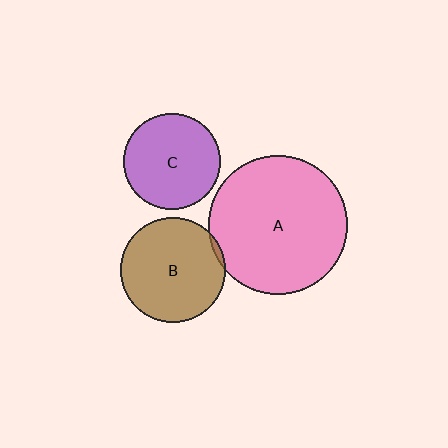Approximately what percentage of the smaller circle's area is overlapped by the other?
Approximately 5%.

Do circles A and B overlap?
Yes.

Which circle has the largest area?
Circle A (pink).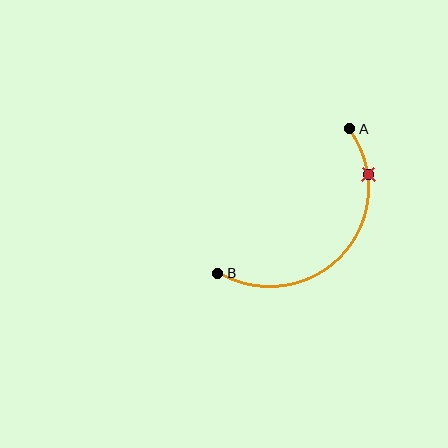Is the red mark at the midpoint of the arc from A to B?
No. The red mark lies on the arc but is closer to endpoint A. The arc midpoint would be at the point on the curve equidistant along the arc from both A and B.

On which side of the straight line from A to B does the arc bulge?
The arc bulges below and to the right of the straight line connecting A and B.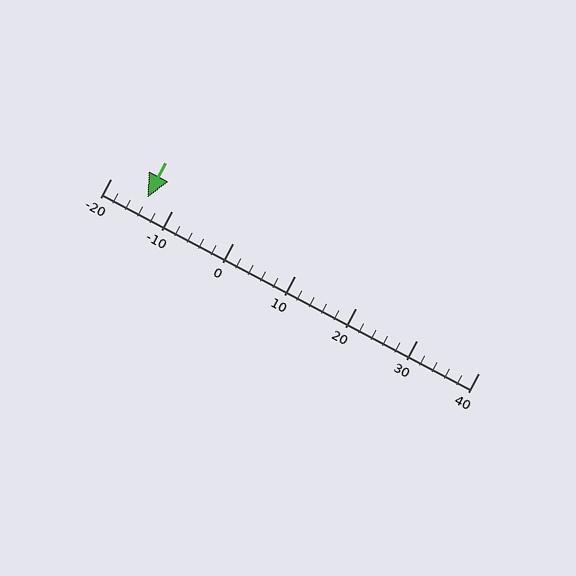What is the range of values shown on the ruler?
The ruler shows values from -20 to 40.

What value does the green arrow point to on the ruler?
The green arrow points to approximately -14.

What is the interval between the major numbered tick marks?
The major tick marks are spaced 10 units apart.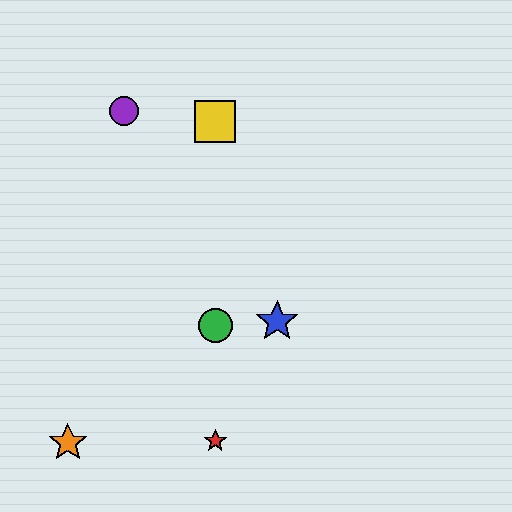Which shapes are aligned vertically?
The red star, the green circle, the yellow square are aligned vertically.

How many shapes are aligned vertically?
3 shapes (the red star, the green circle, the yellow square) are aligned vertically.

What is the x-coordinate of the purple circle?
The purple circle is at x≈124.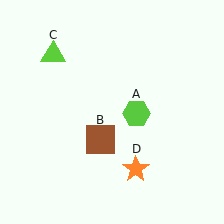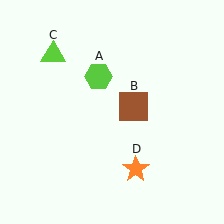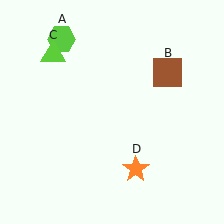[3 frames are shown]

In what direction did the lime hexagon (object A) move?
The lime hexagon (object A) moved up and to the left.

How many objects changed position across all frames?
2 objects changed position: lime hexagon (object A), brown square (object B).